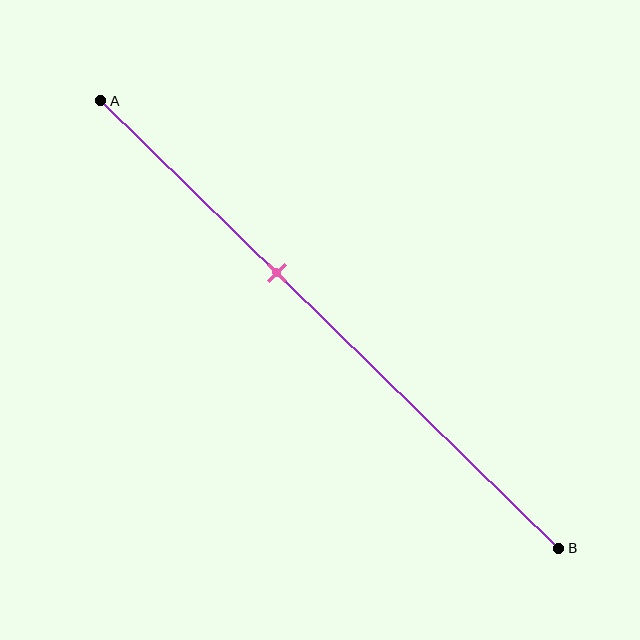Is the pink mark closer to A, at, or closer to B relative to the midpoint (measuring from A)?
The pink mark is closer to point A than the midpoint of segment AB.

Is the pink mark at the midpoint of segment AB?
No, the mark is at about 40% from A, not at the 50% midpoint.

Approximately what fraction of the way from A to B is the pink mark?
The pink mark is approximately 40% of the way from A to B.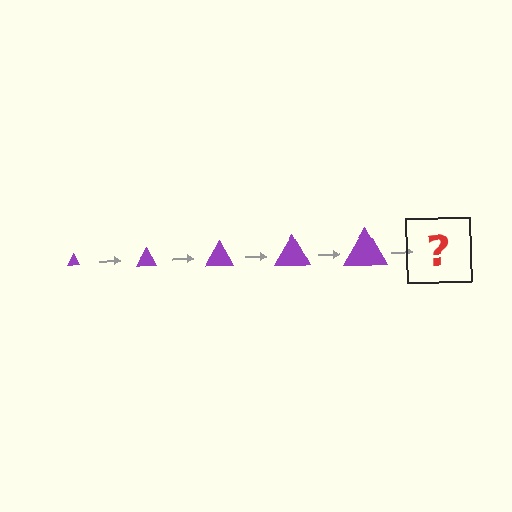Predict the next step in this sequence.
The next step is a purple triangle, larger than the previous one.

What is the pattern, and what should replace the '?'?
The pattern is that the triangle gets progressively larger each step. The '?' should be a purple triangle, larger than the previous one.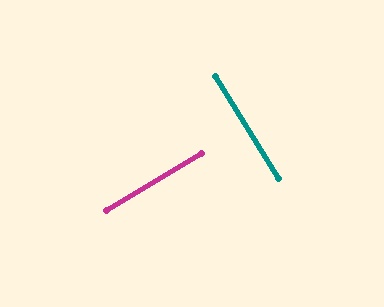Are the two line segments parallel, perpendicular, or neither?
Perpendicular — they meet at approximately 89°.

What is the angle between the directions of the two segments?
Approximately 89 degrees.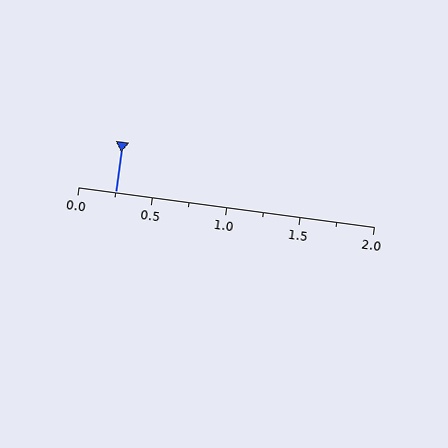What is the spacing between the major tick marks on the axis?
The major ticks are spaced 0.5 apart.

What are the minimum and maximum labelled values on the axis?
The axis runs from 0.0 to 2.0.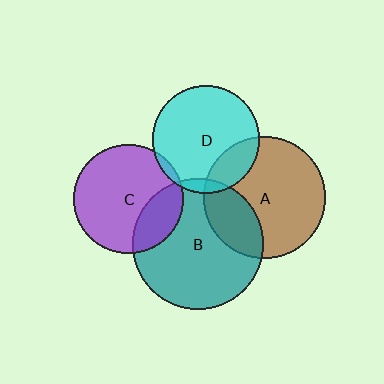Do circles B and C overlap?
Yes.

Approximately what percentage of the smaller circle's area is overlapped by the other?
Approximately 25%.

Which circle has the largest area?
Circle B (teal).